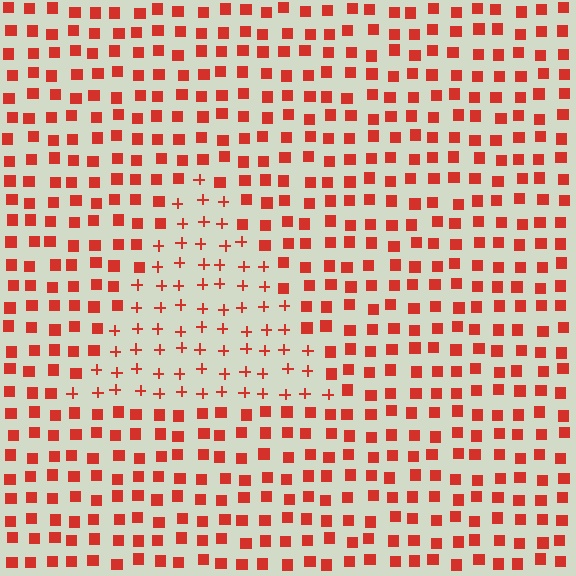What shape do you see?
I see a triangle.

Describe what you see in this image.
The image is filled with small red elements arranged in a uniform grid. A triangle-shaped region contains plus signs, while the surrounding area contains squares. The boundary is defined purely by the change in element shape.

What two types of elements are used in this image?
The image uses plus signs inside the triangle region and squares outside it.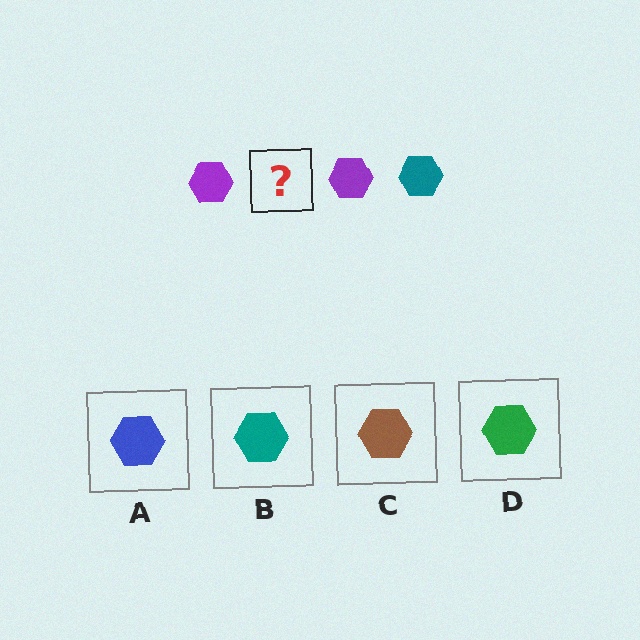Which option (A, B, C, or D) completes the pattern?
B.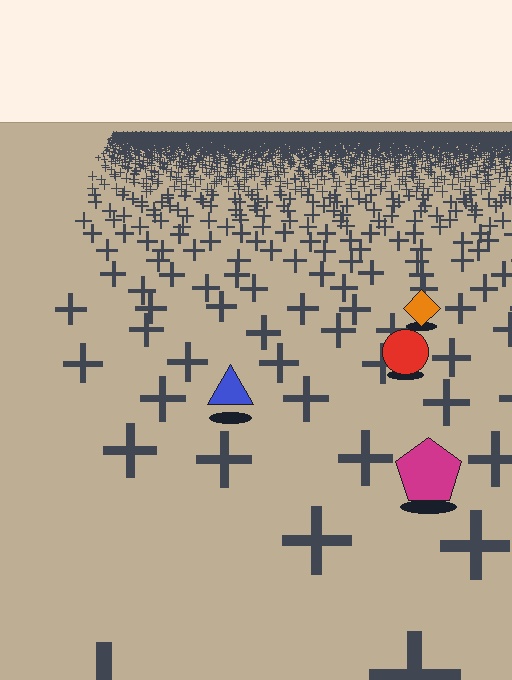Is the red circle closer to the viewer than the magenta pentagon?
No. The magenta pentagon is closer — you can tell from the texture gradient: the ground texture is coarser near it.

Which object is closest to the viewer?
The magenta pentagon is closest. The texture marks near it are larger and more spread out.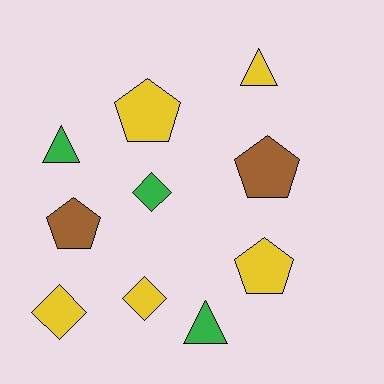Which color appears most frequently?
Yellow, with 5 objects.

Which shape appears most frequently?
Pentagon, with 4 objects.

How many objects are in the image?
There are 10 objects.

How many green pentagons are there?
There are no green pentagons.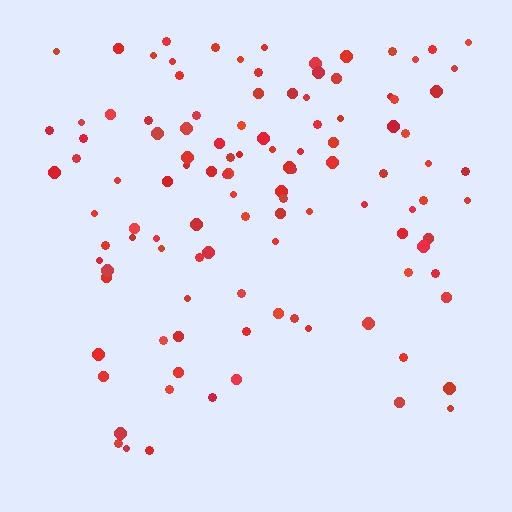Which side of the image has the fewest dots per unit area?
The bottom.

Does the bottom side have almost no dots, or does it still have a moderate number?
Still a moderate number, just noticeably fewer than the top.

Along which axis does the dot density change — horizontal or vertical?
Vertical.